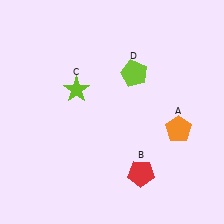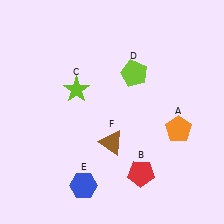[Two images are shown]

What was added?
A blue hexagon (E), a brown triangle (F) were added in Image 2.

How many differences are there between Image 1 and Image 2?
There are 2 differences between the two images.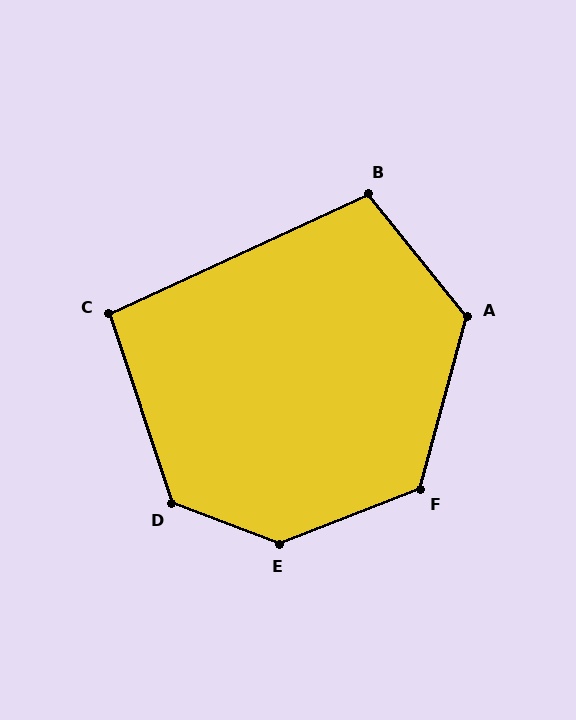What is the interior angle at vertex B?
Approximately 104 degrees (obtuse).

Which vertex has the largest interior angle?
E, at approximately 138 degrees.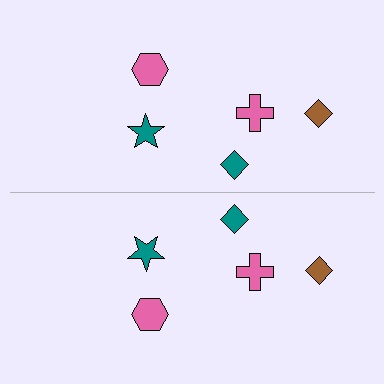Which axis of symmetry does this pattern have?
The pattern has a horizontal axis of symmetry running through the center of the image.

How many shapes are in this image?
There are 10 shapes in this image.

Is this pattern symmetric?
Yes, this pattern has bilateral (reflection) symmetry.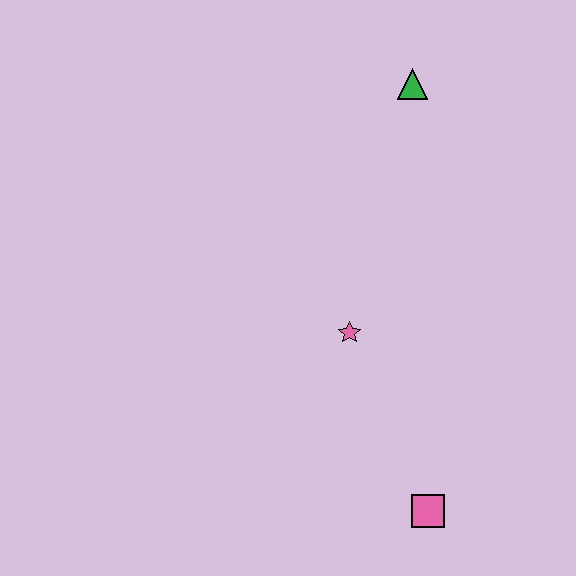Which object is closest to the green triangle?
The pink star is closest to the green triangle.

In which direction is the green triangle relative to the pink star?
The green triangle is above the pink star.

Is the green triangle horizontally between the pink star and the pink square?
Yes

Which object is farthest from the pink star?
The green triangle is farthest from the pink star.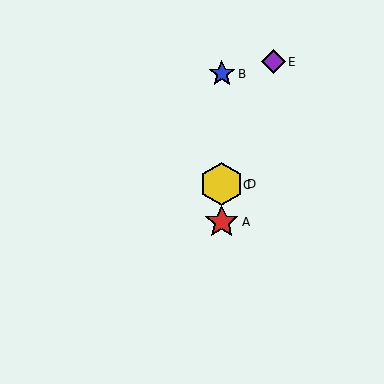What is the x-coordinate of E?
Object E is at x≈273.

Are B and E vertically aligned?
No, B is at x≈222 and E is at x≈273.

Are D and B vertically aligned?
Yes, both are at x≈222.